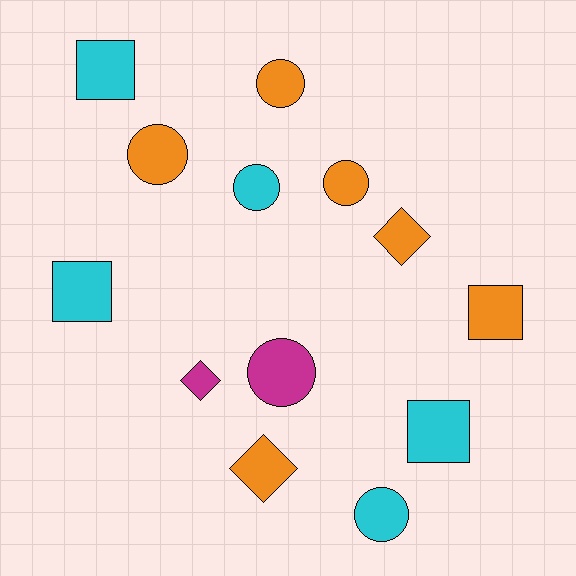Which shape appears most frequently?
Circle, with 6 objects.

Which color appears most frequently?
Orange, with 6 objects.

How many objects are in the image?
There are 13 objects.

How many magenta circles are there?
There is 1 magenta circle.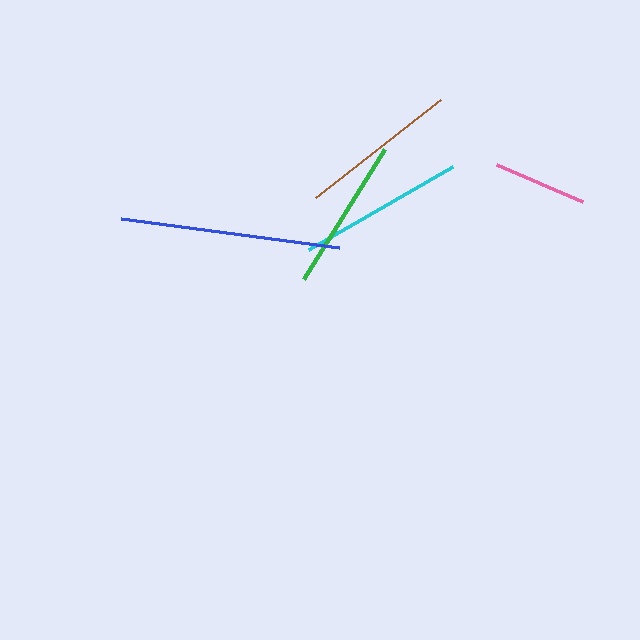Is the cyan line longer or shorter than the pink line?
The cyan line is longer than the pink line.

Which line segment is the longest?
The blue line is the longest at approximately 220 pixels.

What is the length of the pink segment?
The pink segment is approximately 94 pixels long.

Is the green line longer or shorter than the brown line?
The brown line is longer than the green line.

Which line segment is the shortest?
The pink line is the shortest at approximately 94 pixels.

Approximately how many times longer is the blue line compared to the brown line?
The blue line is approximately 1.4 times the length of the brown line.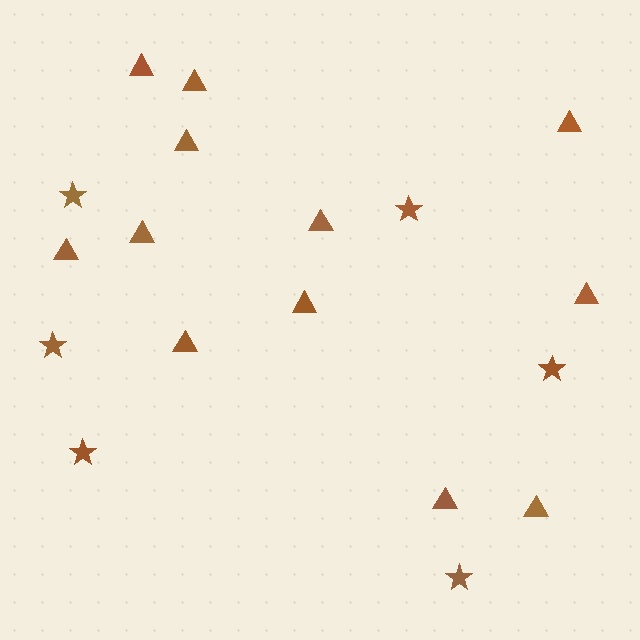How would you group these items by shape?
There are 2 groups: one group of triangles (12) and one group of stars (6).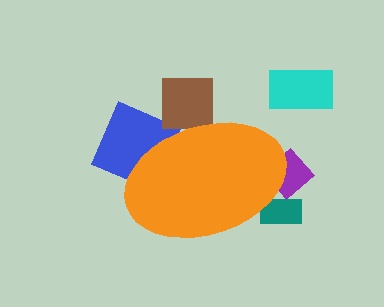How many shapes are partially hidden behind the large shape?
4 shapes are partially hidden.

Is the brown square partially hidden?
Yes, the brown square is partially hidden behind the orange ellipse.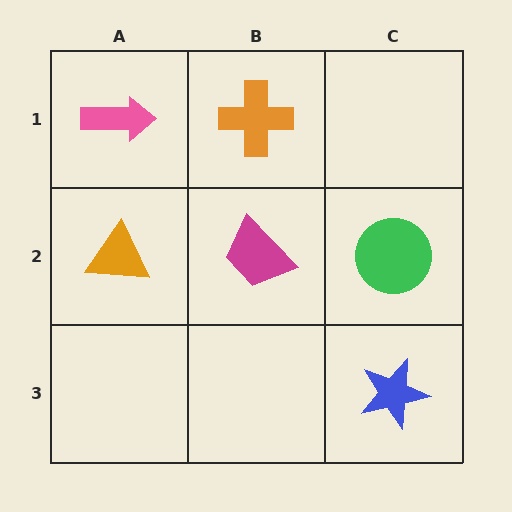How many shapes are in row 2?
3 shapes.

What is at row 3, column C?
A blue star.